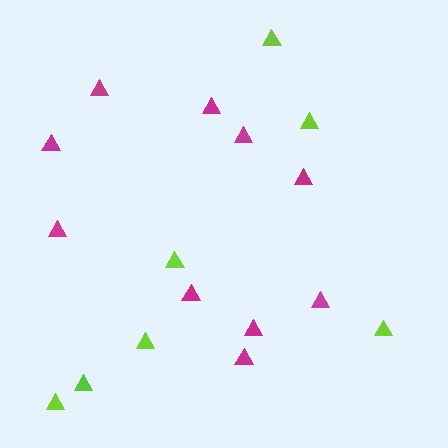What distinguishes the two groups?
There are 2 groups: one group of magenta triangles (10) and one group of lime triangles (7).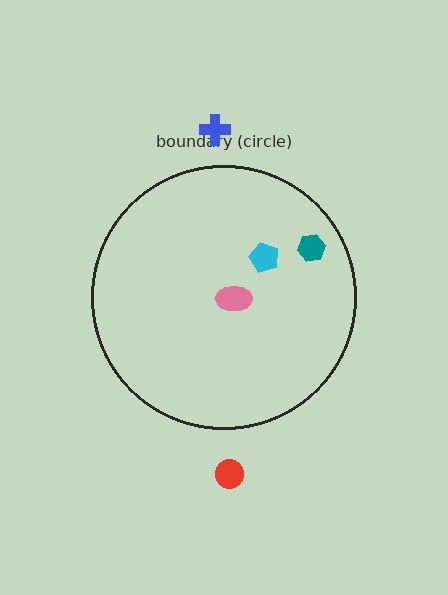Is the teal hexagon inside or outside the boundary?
Inside.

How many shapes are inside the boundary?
3 inside, 2 outside.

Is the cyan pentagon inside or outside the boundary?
Inside.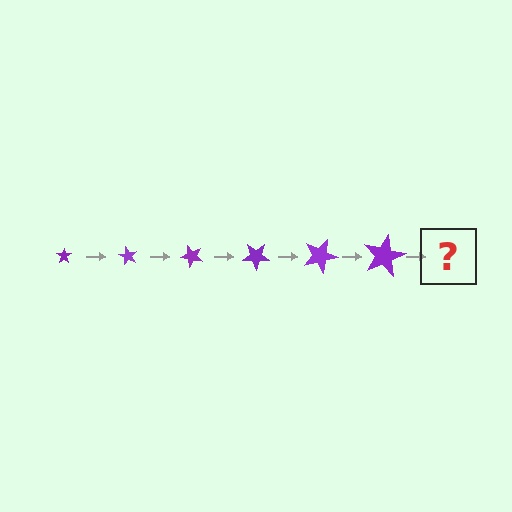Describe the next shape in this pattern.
It should be a star, larger than the previous one and rotated 360 degrees from the start.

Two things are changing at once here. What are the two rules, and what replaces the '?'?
The two rules are that the star grows larger each step and it rotates 60 degrees each step. The '?' should be a star, larger than the previous one and rotated 360 degrees from the start.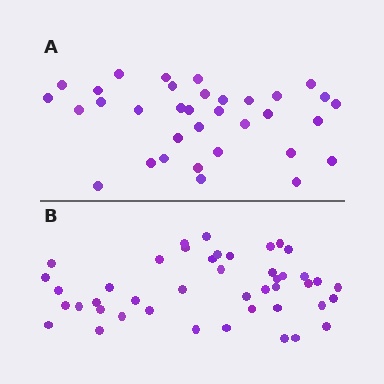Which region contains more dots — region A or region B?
Region B (the bottom region) has more dots.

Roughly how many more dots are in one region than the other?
Region B has roughly 10 or so more dots than region A.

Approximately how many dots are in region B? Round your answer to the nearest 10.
About 40 dots. (The exact count is 44, which rounds to 40.)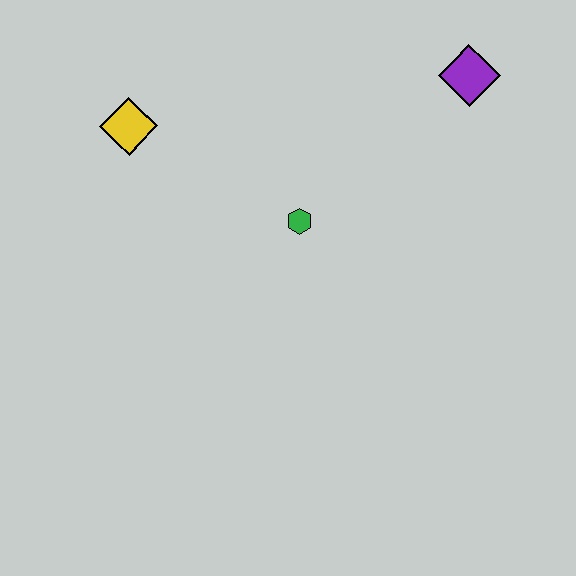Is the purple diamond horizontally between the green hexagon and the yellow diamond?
No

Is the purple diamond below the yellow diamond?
No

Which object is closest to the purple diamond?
The green hexagon is closest to the purple diamond.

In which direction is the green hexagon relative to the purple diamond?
The green hexagon is to the left of the purple diamond.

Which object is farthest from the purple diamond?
The yellow diamond is farthest from the purple diamond.